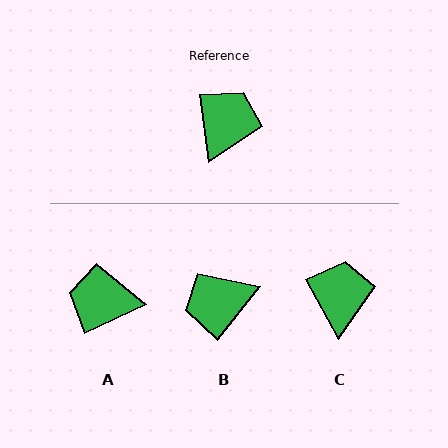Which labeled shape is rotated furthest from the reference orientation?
B, about 134 degrees away.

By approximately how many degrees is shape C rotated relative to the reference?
Approximately 21 degrees counter-clockwise.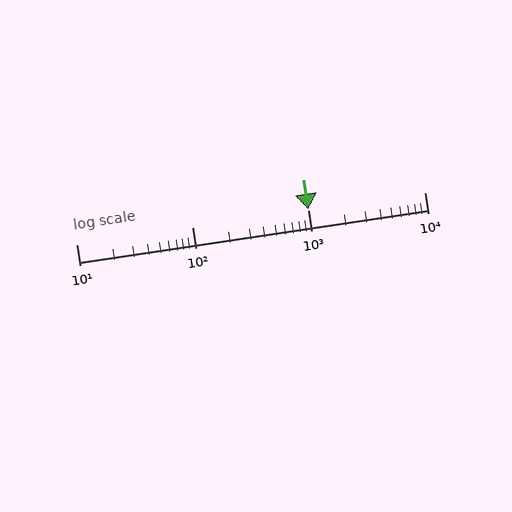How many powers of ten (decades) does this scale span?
The scale spans 3 decades, from 10 to 10000.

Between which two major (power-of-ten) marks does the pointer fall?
The pointer is between 1000 and 10000.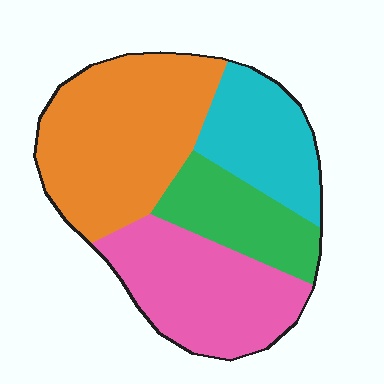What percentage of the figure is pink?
Pink covers roughly 30% of the figure.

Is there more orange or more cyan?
Orange.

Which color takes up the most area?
Orange, at roughly 35%.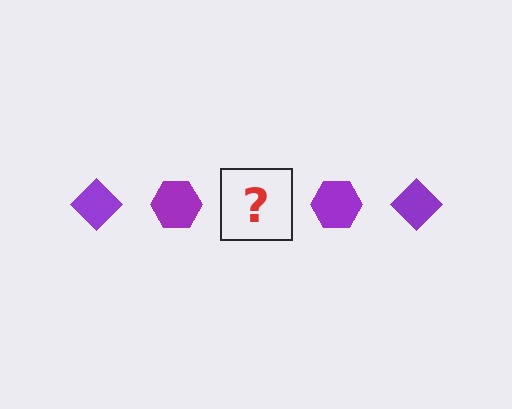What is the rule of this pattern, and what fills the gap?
The rule is that the pattern cycles through diamond, hexagon shapes in purple. The gap should be filled with a purple diamond.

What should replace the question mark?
The question mark should be replaced with a purple diamond.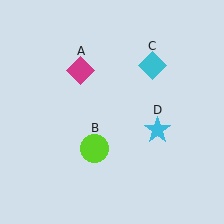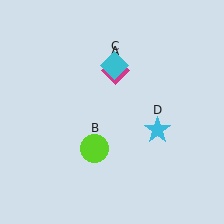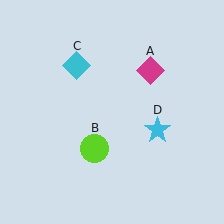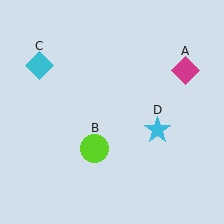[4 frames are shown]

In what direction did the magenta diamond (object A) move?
The magenta diamond (object A) moved right.